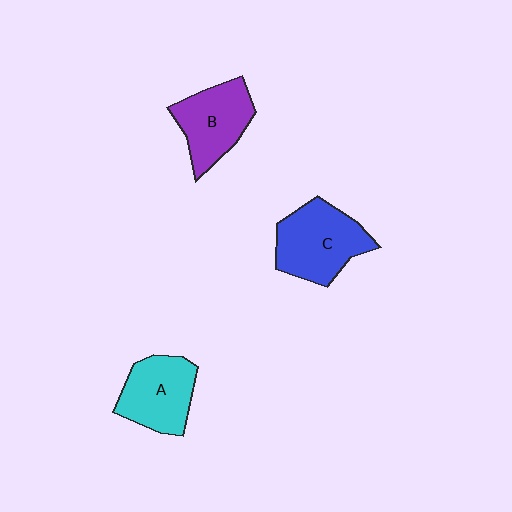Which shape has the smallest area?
Shape A (cyan).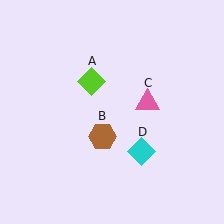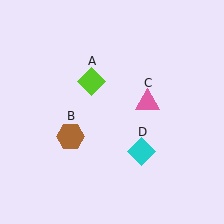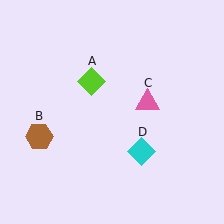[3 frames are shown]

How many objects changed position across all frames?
1 object changed position: brown hexagon (object B).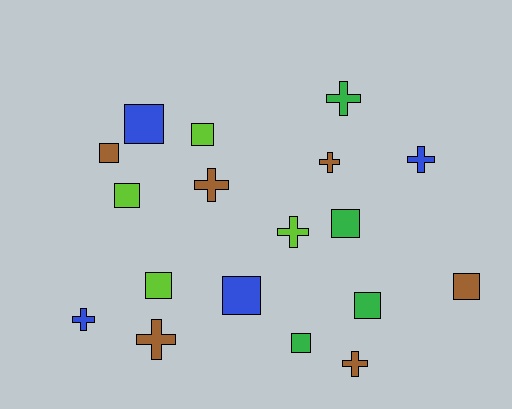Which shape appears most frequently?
Square, with 10 objects.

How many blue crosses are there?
There are 2 blue crosses.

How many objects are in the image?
There are 18 objects.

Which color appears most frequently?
Brown, with 6 objects.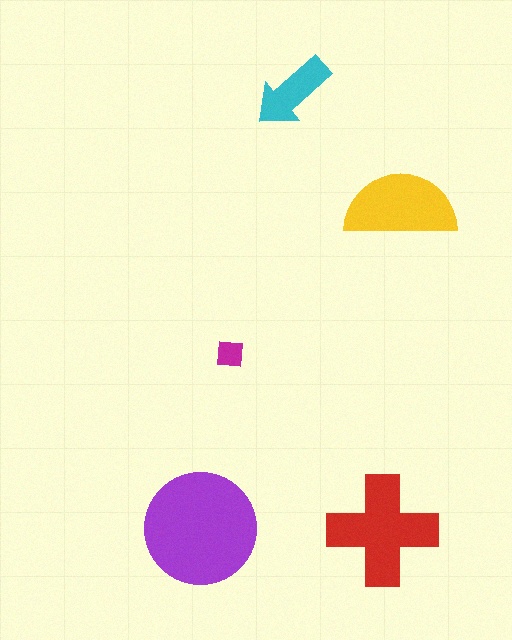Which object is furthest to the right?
The yellow semicircle is rightmost.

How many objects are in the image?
There are 5 objects in the image.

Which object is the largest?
The purple circle.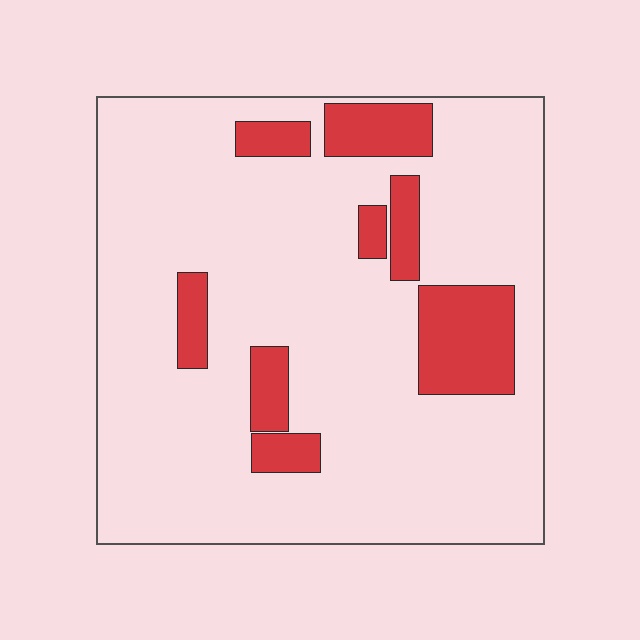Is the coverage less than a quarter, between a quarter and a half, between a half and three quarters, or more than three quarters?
Less than a quarter.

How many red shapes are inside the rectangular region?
8.